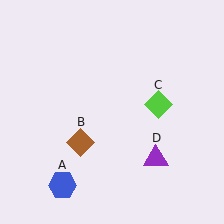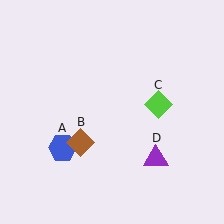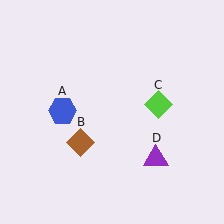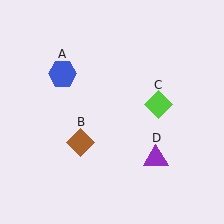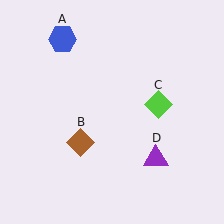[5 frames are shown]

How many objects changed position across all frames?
1 object changed position: blue hexagon (object A).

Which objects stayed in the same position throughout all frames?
Brown diamond (object B) and lime diamond (object C) and purple triangle (object D) remained stationary.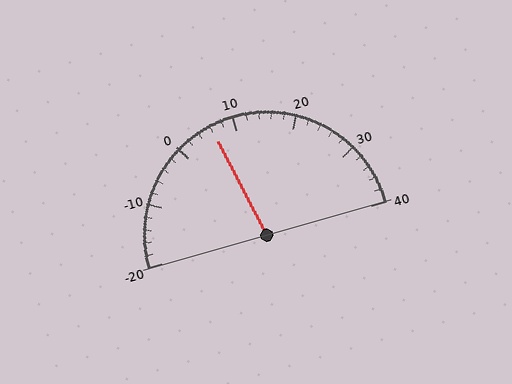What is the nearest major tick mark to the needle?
The nearest major tick mark is 10.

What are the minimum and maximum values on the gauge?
The gauge ranges from -20 to 40.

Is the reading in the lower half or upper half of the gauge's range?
The reading is in the lower half of the range (-20 to 40).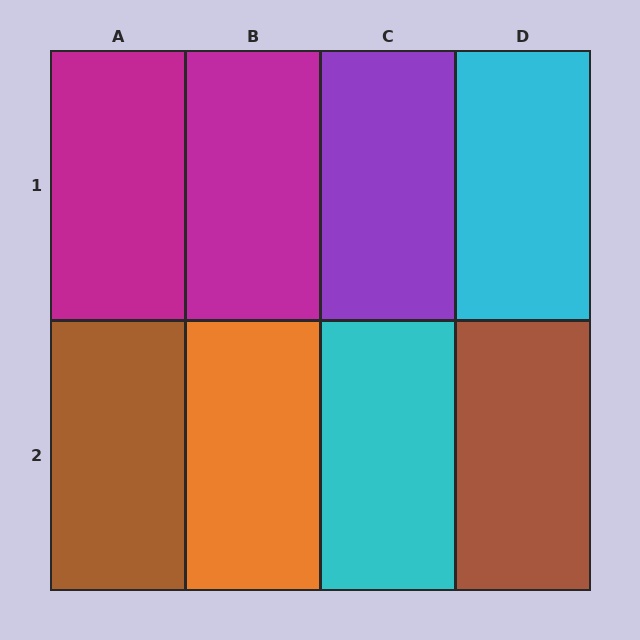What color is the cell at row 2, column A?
Brown.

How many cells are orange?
1 cell is orange.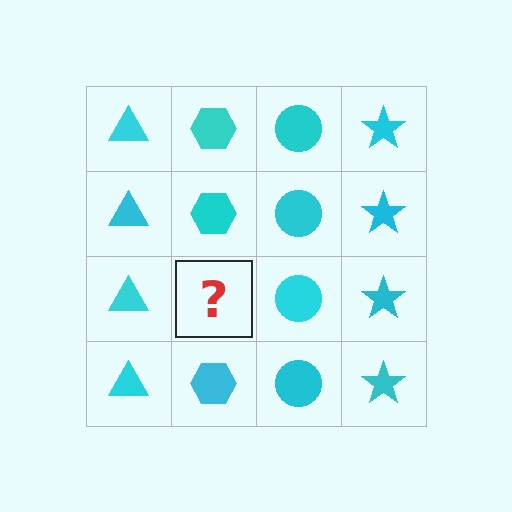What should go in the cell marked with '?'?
The missing cell should contain a cyan hexagon.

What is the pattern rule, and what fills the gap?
The rule is that each column has a consistent shape. The gap should be filled with a cyan hexagon.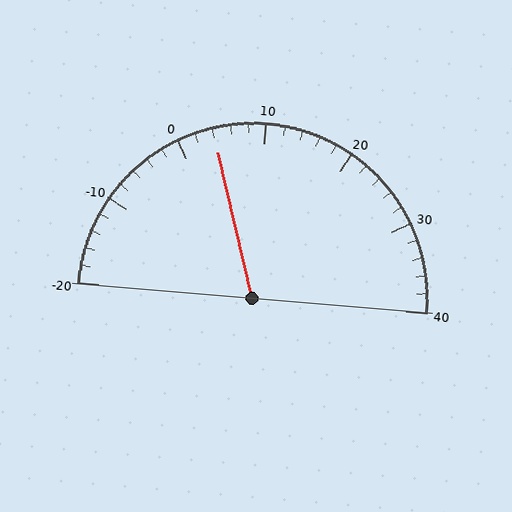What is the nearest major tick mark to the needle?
The nearest major tick mark is 0.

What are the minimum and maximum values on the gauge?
The gauge ranges from -20 to 40.